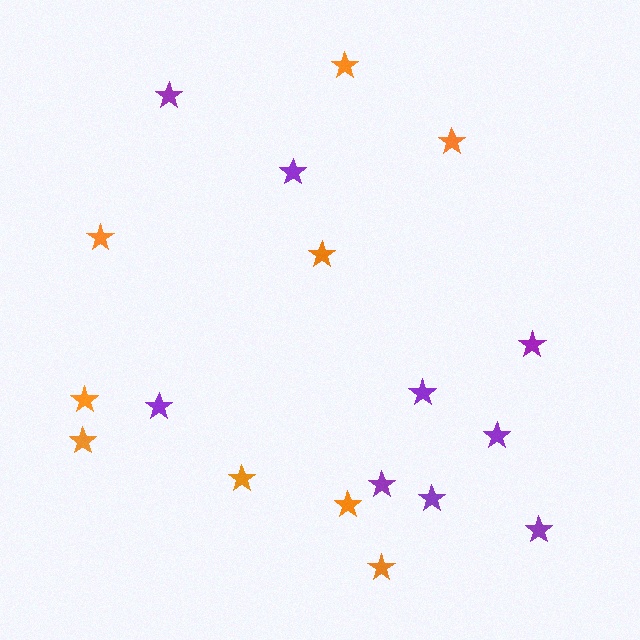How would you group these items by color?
There are 2 groups: one group of orange stars (9) and one group of purple stars (9).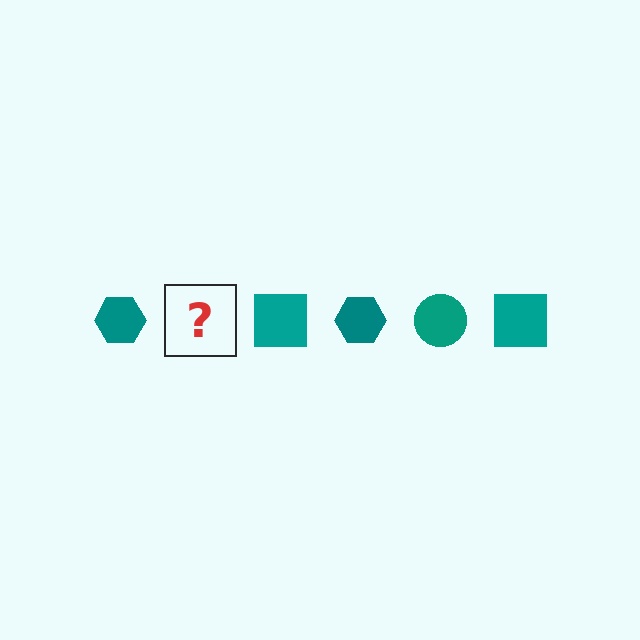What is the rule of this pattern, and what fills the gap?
The rule is that the pattern cycles through hexagon, circle, square shapes in teal. The gap should be filled with a teal circle.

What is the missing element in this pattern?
The missing element is a teal circle.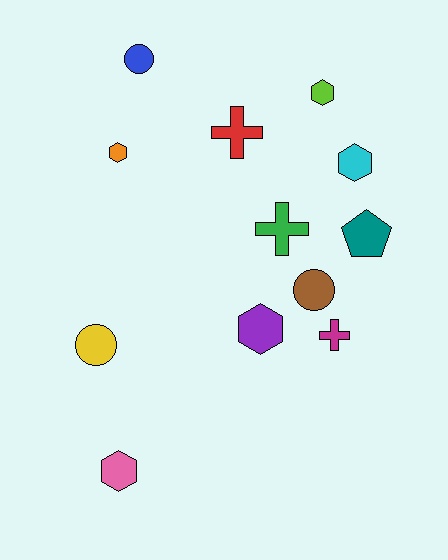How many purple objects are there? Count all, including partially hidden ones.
There is 1 purple object.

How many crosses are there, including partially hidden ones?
There are 3 crosses.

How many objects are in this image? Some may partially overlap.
There are 12 objects.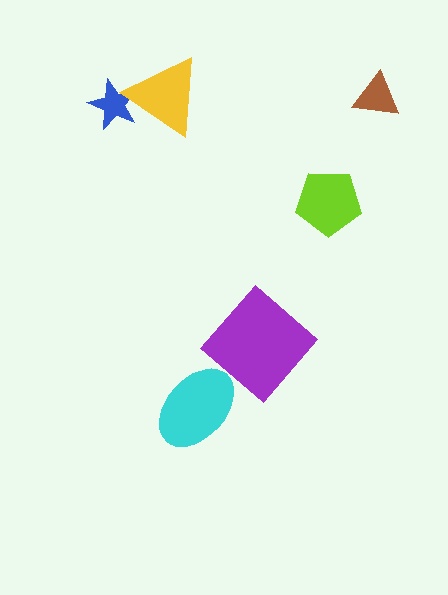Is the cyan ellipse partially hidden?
No, no other shape covers it.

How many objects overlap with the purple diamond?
0 objects overlap with the purple diamond.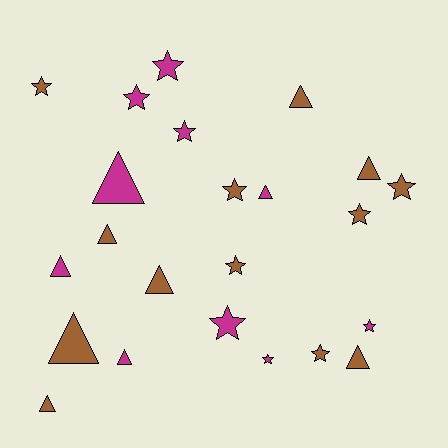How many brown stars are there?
There are 6 brown stars.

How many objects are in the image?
There are 23 objects.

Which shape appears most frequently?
Star, with 12 objects.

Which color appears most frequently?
Brown, with 13 objects.